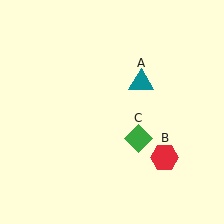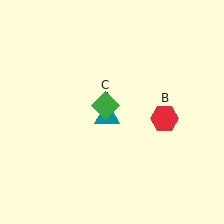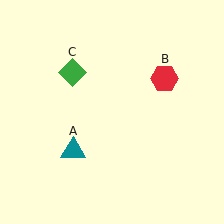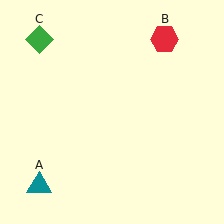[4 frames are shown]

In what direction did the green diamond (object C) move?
The green diamond (object C) moved up and to the left.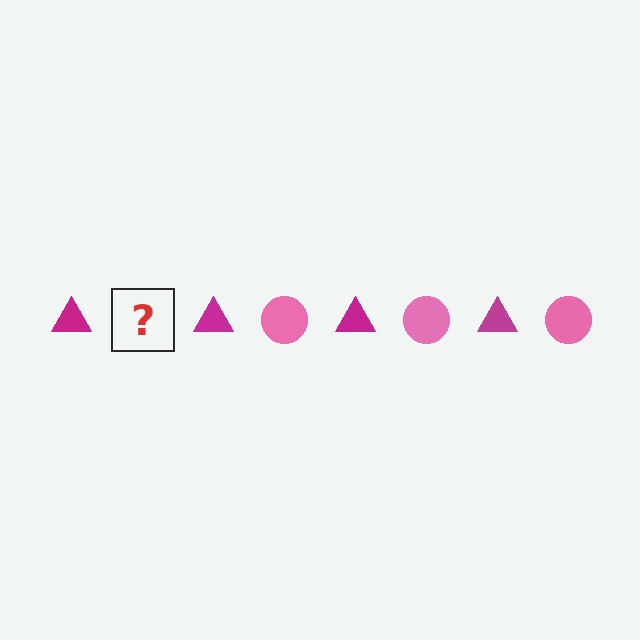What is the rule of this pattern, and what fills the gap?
The rule is that the pattern alternates between magenta triangle and pink circle. The gap should be filled with a pink circle.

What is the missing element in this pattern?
The missing element is a pink circle.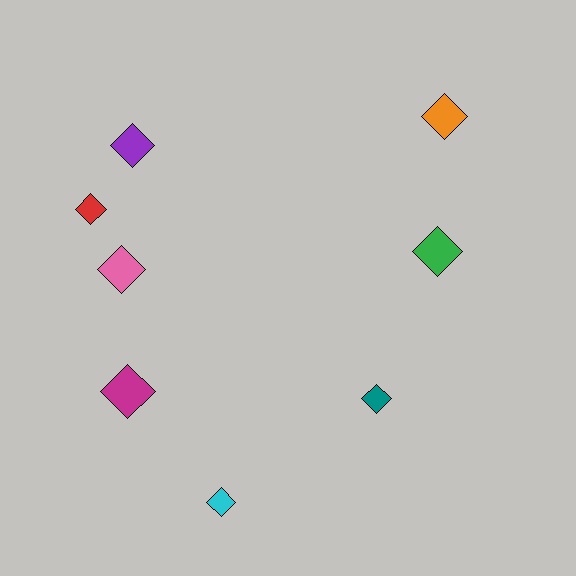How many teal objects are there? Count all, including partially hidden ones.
There is 1 teal object.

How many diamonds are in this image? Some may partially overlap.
There are 8 diamonds.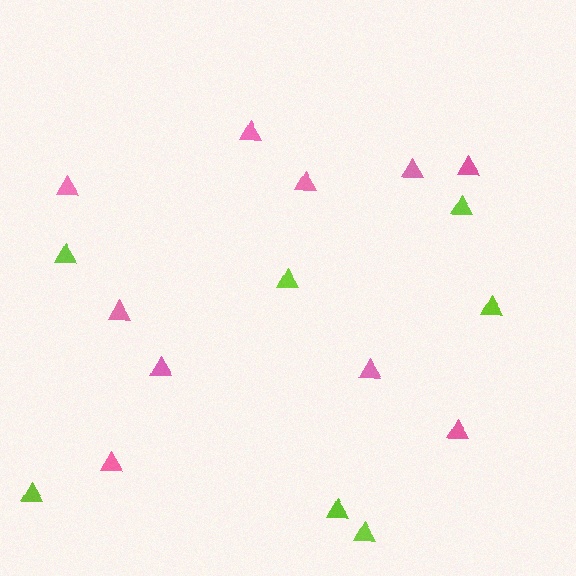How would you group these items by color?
There are 2 groups: one group of lime triangles (7) and one group of pink triangles (10).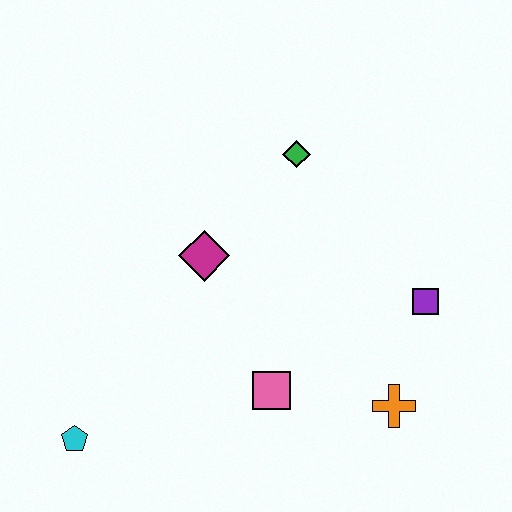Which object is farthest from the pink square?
The green diamond is farthest from the pink square.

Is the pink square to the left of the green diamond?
Yes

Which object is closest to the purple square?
The orange cross is closest to the purple square.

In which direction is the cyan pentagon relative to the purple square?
The cyan pentagon is to the left of the purple square.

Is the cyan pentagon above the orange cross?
No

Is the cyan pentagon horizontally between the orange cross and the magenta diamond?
No